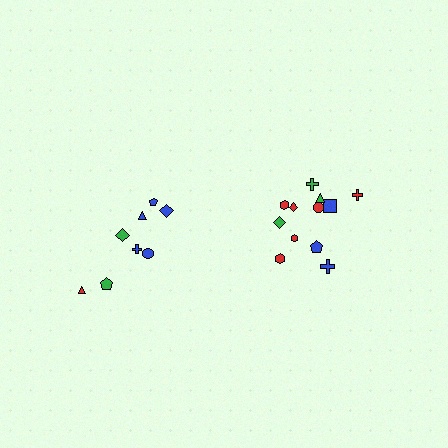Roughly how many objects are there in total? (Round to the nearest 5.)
Roughly 20 objects in total.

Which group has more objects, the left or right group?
The right group.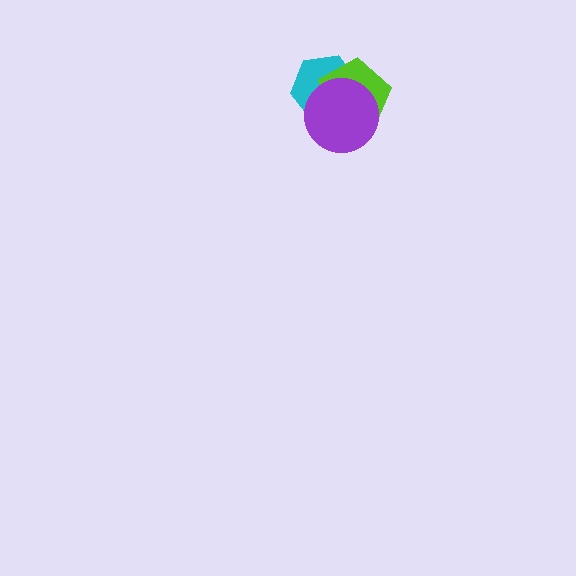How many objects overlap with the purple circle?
2 objects overlap with the purple circle.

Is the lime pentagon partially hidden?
Yes, it is partially covered by another shape.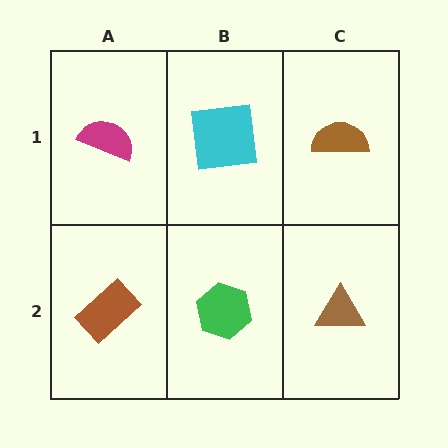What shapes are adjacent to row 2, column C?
A brown semicircle (row 1, column C), a green hexagon (row 2, column B).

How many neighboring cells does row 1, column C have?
2.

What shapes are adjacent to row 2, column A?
A magenta semicircle (row 1, column A), a green hexagon (row 2, column B).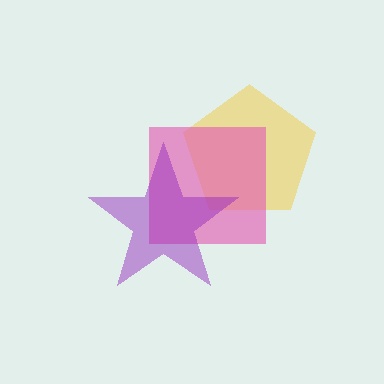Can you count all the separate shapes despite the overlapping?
Yes, there are 3 separate shapes.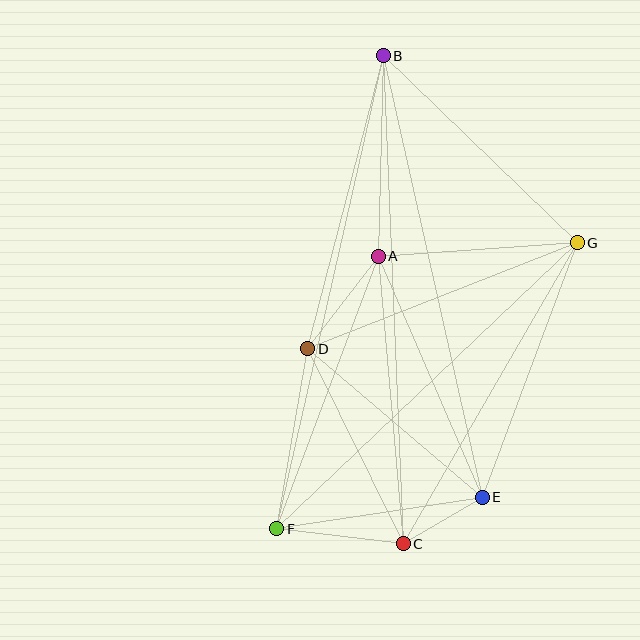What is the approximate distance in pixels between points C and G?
The distance between C and G is approximately 348 pixels.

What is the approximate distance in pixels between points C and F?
The distance between C and F is approximately 127 pixels.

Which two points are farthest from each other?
Points B and C are farthest from each other.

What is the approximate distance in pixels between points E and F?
The distance between E and F is approximately 208 pixels.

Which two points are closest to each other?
Points C and E are closest to each other.